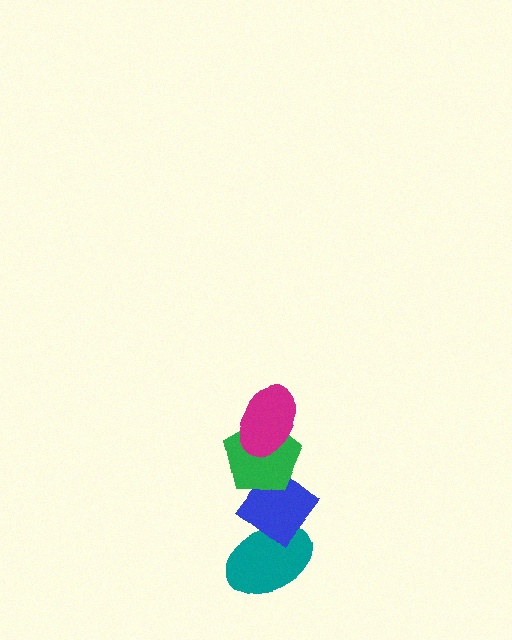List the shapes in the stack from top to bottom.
From top to bottom: the magenta ellipse, the green pentagon, the blue diamond, the teal ellipse.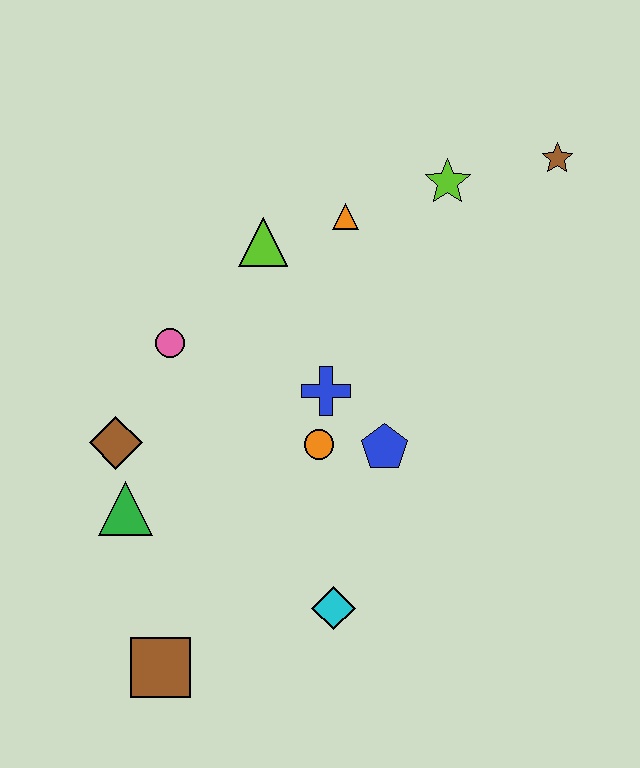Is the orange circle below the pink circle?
Yes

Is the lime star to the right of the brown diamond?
Yes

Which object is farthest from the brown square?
The brown star is farthest from the brown square.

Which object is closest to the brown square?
The green triangle is closest to the brown square.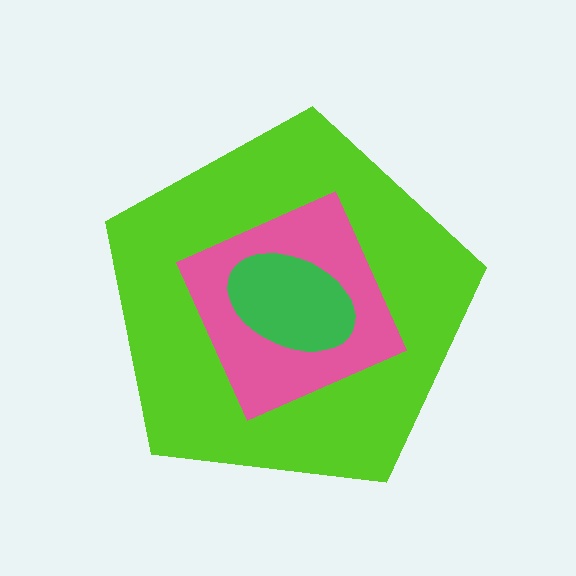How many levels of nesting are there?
3.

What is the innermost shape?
The green ellipse.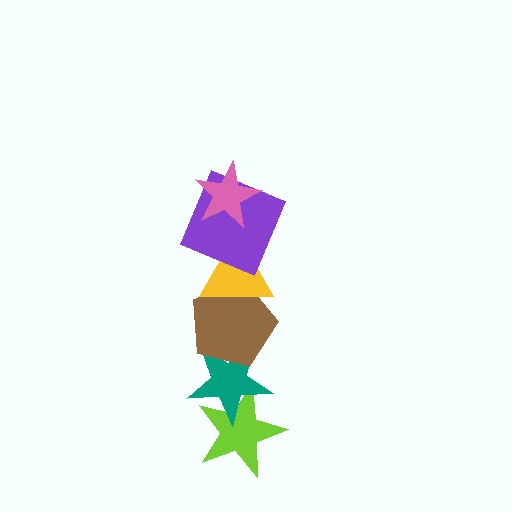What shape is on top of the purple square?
The pink star is on top of the purple square.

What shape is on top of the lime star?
The teal star is on top of the lime star.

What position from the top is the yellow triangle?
The yellow triangle is 3rd from the top.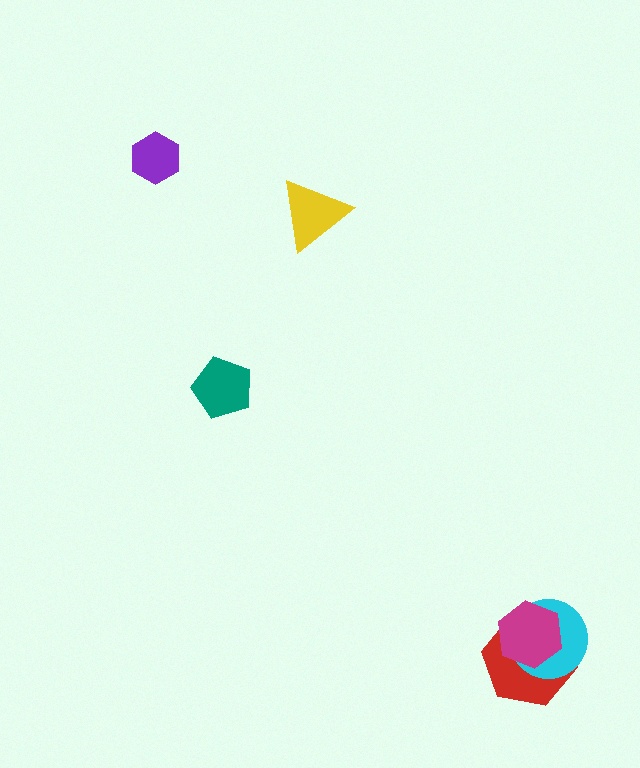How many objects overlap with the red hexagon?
2 objects overlap with the red hexagon.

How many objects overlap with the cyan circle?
2 objects overlap with the cyan circle.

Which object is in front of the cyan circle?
The magenta hexagon is in front of the cyan circle.